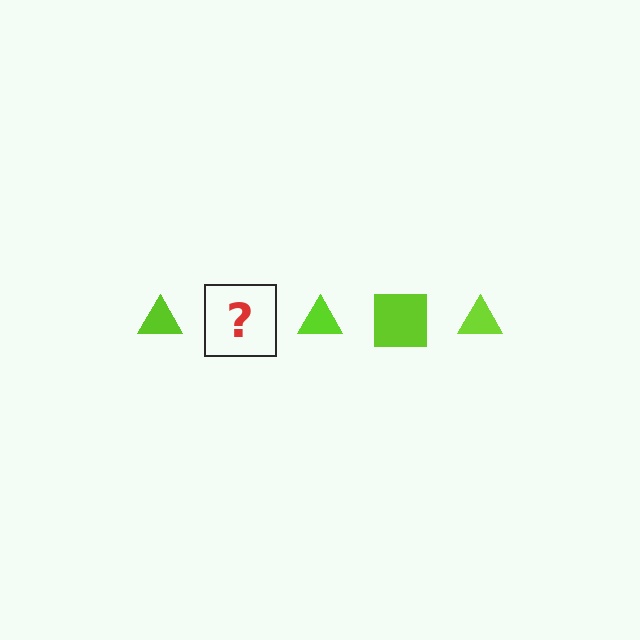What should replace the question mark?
The question mark should be replaced with a lime square.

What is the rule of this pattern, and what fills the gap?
The rule is that the pattern cycles through triangle, square shapes in lime. The gap should be filled with a lime square.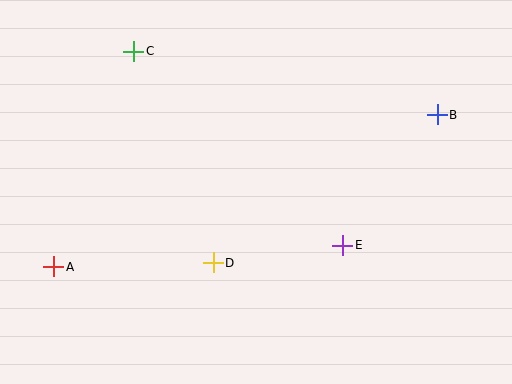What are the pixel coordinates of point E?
Point E is at (343, 245).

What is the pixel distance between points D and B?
The distance between D and B is 268 pixels.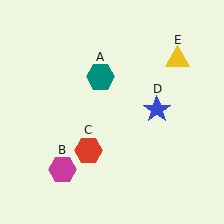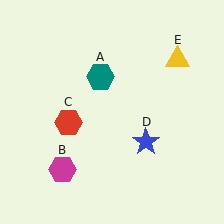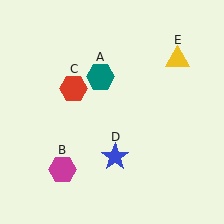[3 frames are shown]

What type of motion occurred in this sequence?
The red hexagon (object C), blue star (object D) rotated clockwise around the center of the scene.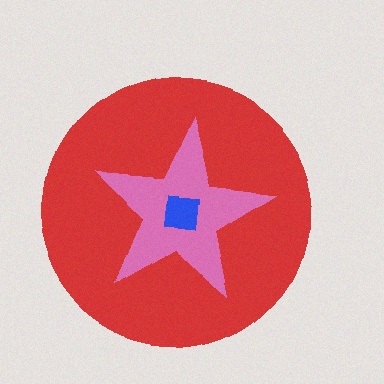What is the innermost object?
The blue square.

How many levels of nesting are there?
3.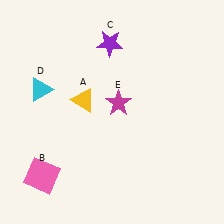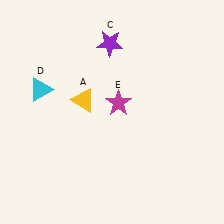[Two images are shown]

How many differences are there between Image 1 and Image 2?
There is 1 difference between the two images.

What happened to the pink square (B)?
The pink square (B) was removed in Image 2. It was in the bottom-left area of Image 1.